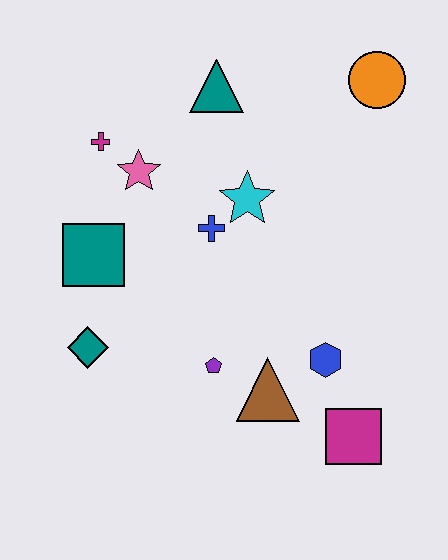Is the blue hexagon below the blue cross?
Yes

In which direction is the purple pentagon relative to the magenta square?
The purple pentagon is to the left of the magenta square.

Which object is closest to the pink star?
The magenta cross is closest to the pink star.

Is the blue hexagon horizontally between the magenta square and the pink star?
Yes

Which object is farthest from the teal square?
The orange circle is farthest from the teal square.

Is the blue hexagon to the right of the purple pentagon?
Yes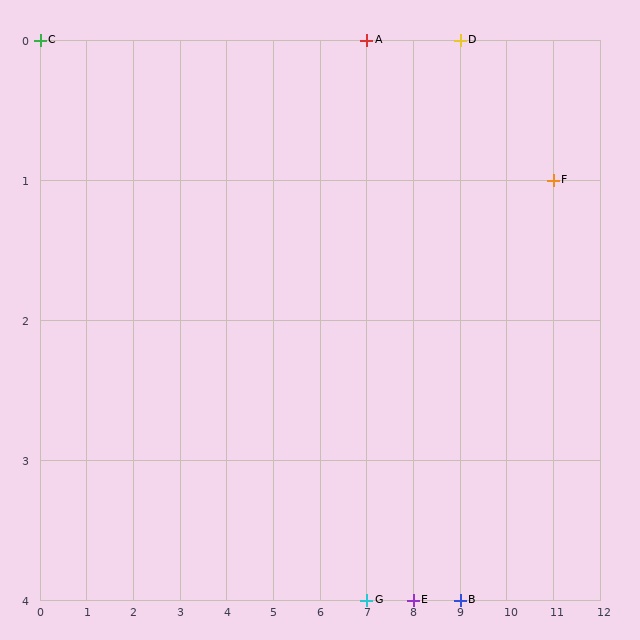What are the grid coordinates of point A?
Point A is at grid coordinates (7, 0).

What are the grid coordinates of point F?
Point F is at grid coordinates (11, 1).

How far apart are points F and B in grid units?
Points F and B are 2 columns and 3 rows apart (about 3.6 grid units diagonally).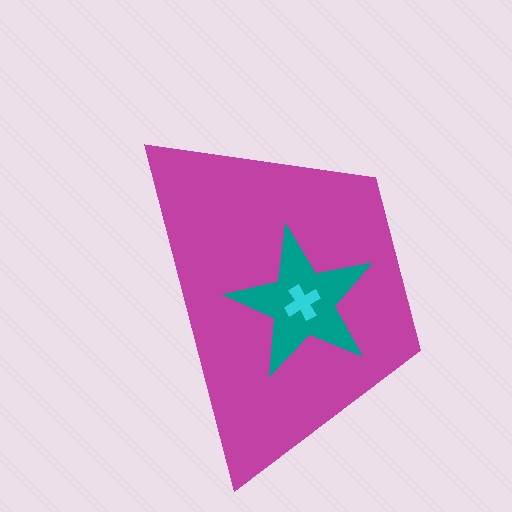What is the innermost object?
The cyan cross.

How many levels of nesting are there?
3.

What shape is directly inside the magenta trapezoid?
The teal star.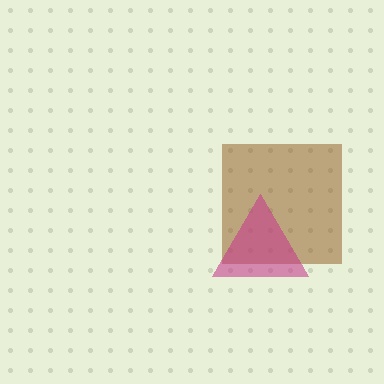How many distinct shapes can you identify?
There are 2 distinct shapes: a brown square, a magenta triangle.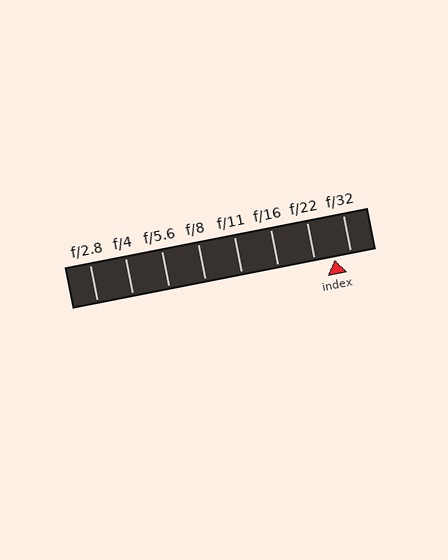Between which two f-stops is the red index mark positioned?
The index mark is between f/22 and f/32.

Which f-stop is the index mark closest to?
The index mark is closest to f/32.